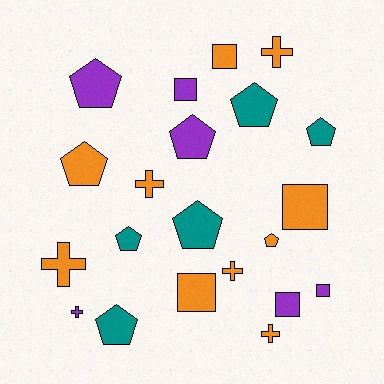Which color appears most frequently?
Orange, with 10 objects.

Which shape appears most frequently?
Pentagon, with 9 objects.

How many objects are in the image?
There are 21 objects.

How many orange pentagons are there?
There are 2 orange pentagons.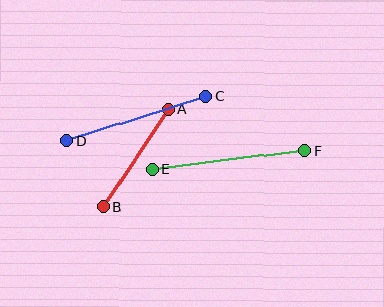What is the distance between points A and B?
The distance is approximately 118 pixels.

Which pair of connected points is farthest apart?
Points E and F are farthest apart.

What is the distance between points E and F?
The distance is approximately 154 pixels.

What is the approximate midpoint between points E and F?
The midpoint is at approximately (228, 160) pixels.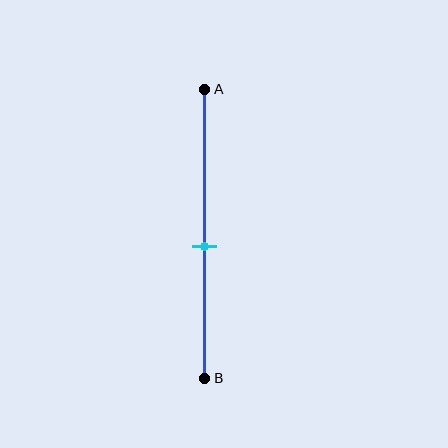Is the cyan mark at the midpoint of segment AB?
No, the mark is at about 55% from A, not at the 50% midpoint.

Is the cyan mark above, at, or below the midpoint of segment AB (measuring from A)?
The cyan mark is below the midpoint of segment AB.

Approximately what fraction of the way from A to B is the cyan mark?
The cyan mark is approximately 55% of the way from A to B.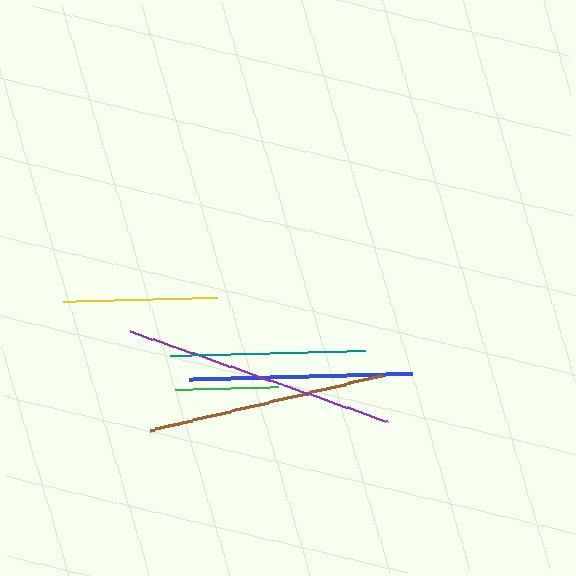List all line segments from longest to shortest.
From longest to shortest: purple, brown, blue, teal, yellow, green.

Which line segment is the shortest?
The green line is the shortest at approximately 103 pixels.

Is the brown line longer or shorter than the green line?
The brown line is longer than the green line.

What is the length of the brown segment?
The brown segment is approximately 239 pixels long.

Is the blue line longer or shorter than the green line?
The blue line is longer than the green line.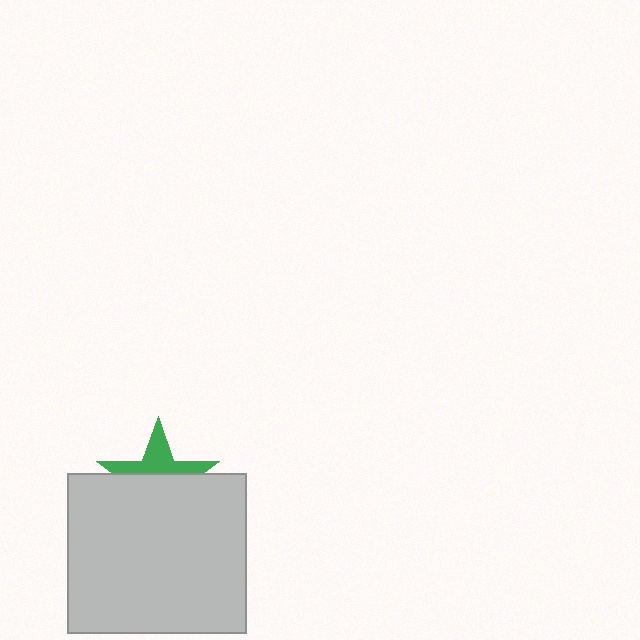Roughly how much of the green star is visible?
A small part of it is visible (roughly 41%).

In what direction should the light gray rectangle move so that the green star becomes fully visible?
The light gray rectangle should move down. That is the shortest direction to clear the overlap and leave the green star fully visible.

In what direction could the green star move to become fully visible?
The green star could move up. That would shift it out from behind the light gray rectangle entirely.